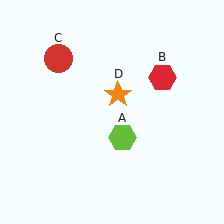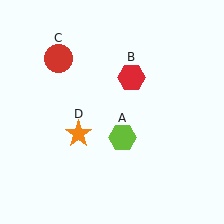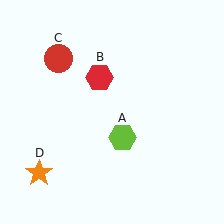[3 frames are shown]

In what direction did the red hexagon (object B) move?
The red hexagon (object B) moved left.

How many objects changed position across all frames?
2 objects changed position: red hexagon (object B), orange star (object D).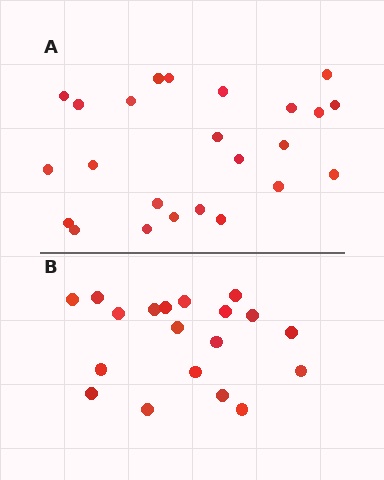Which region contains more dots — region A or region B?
Region A (the top region) has more dots.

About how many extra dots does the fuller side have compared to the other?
Region A has about 5 more dots than region B.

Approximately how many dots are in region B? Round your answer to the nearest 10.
About 20 dots. (The exact count is 19, which rounds to 20.)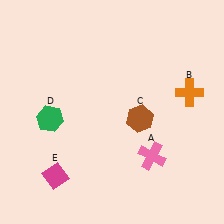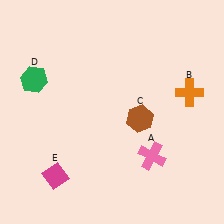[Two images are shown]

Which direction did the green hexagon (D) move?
The green hexagon (D) moved up.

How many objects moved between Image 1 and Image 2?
1 object moved between the two images.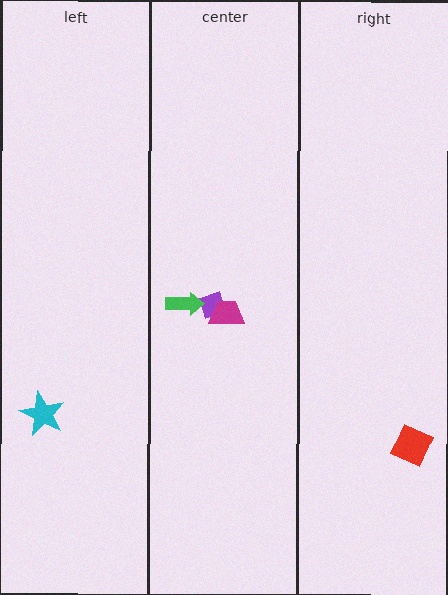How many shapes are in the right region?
1.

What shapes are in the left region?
The cyan star.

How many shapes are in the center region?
3.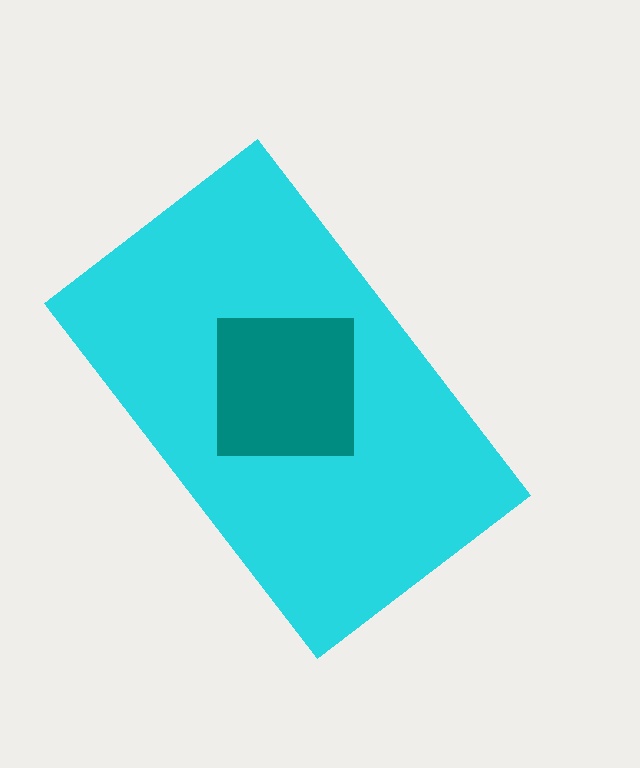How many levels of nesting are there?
2.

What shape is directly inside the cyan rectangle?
The teal square.